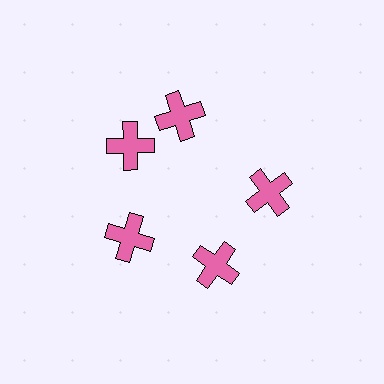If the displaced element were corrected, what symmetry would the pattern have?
It would have 5-fold rotational symmetry — the pattern would map onto itself every 72 degrees.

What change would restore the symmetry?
The symmetry would be restored by rotating it back into even spacing with its neighbors so that all 5 crosses sit at equal angles and equal distance from the center.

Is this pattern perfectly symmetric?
No. The 5 pink crosses are arranged in a ring, but one element near the 1 o'clock position is rotated out of alignment along the ring, breaking the 5-fold rotational symmetry.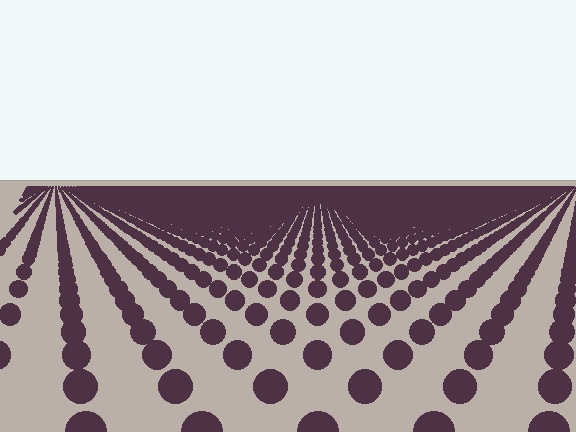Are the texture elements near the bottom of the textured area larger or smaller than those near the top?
Larger. Near the bottom, elements are closer to the viewer and appear at a bigger on-screen size.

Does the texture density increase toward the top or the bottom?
Density increases toward the top.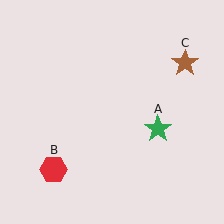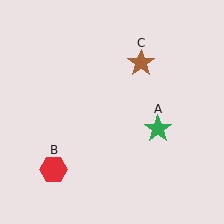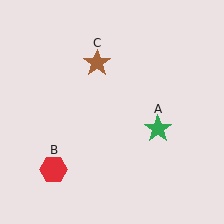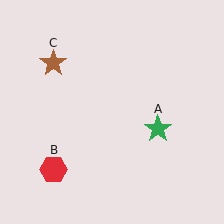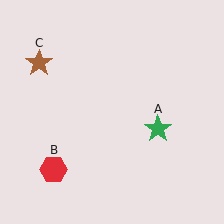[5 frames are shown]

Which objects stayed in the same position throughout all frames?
Green star (object A) and red hexagon (object B) remained stationary.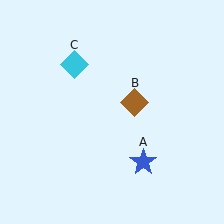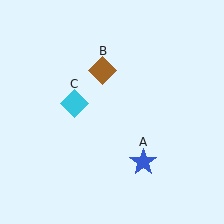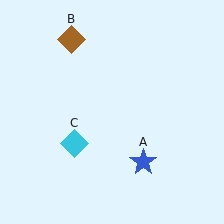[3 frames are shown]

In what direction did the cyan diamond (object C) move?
The cyan diamond (object C) moved down.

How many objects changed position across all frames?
2 objects changed position: brown diamond (object B), cyan diamond (object C).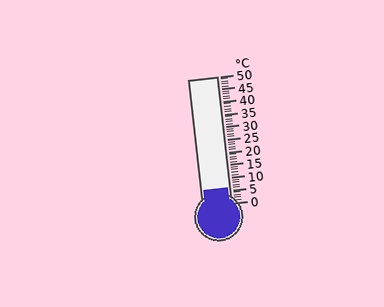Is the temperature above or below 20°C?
The temperature is below 20°C.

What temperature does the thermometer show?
The thermometer shows approximately 6°C.